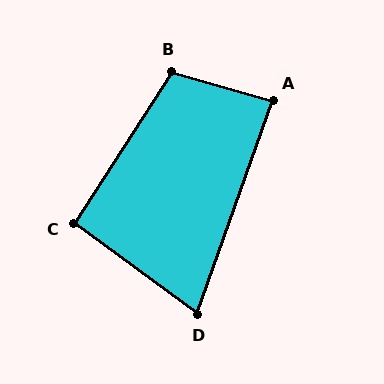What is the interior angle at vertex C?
Approximately 94 degrees (approximately right).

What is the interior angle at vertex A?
Approximately 86 degrees (approximately right).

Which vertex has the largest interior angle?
B, at approximately 107 degrees.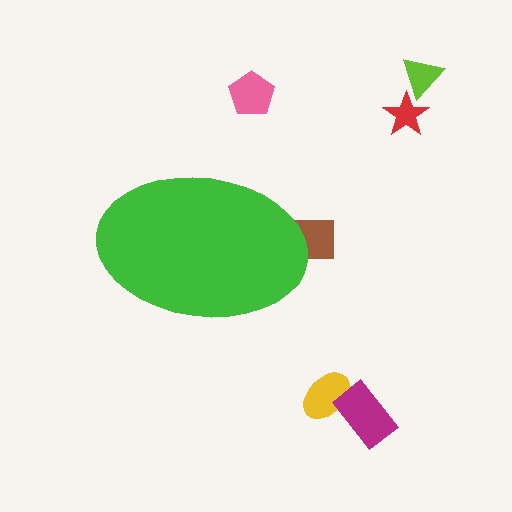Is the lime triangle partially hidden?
No, the lime triangle is fully visible.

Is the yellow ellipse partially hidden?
No, the yellow ellipse is fully visible.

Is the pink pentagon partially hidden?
No, the pink pentagon is fully visible.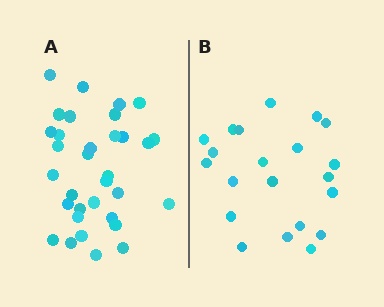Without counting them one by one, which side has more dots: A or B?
Region A (the left region) has more dots.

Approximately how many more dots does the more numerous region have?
Region A has roughly 12 or so more dots than region B.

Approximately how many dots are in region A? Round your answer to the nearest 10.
About 30 dots. (The exact count is 33, which rounds to 30.)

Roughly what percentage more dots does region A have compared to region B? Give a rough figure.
About 55% more.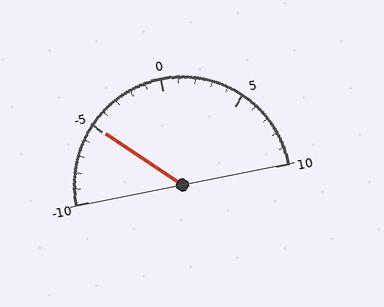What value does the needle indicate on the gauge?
The needle indicates approximately -5.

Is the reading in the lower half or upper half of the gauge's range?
The reading is in the lower half of the range (-10 to 10).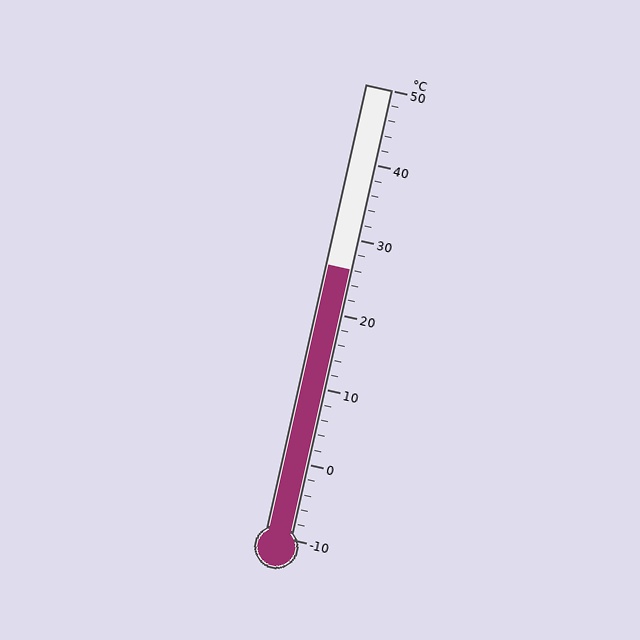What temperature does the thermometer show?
The thermometer shows approximately 26°C.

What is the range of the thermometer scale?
The thermometer scale ranges from -10°C to 50°C.